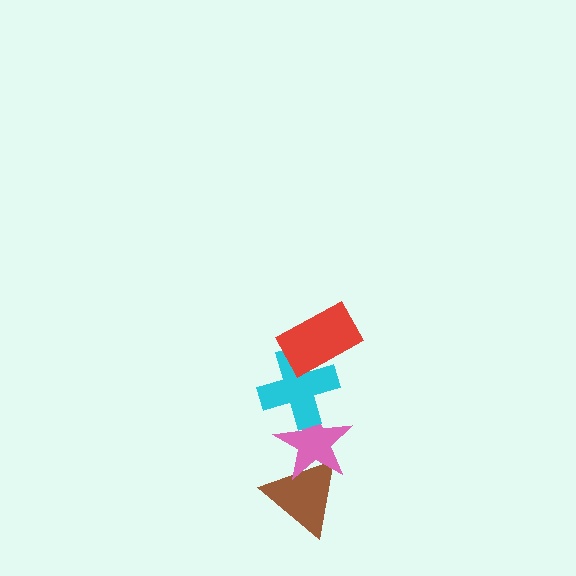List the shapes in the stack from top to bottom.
From top to bottom: the red rectangle, the cyan cross, the pink star, the brown triangle.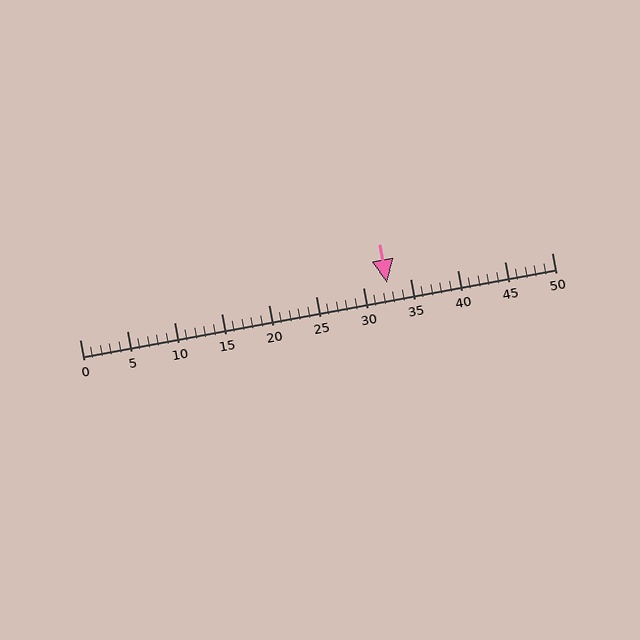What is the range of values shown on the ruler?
The ruler shows values from 0 to 50.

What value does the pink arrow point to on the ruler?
The pink arrow points to approximately 33.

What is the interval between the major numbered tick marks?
The major tick marks are spaced 5 units apart.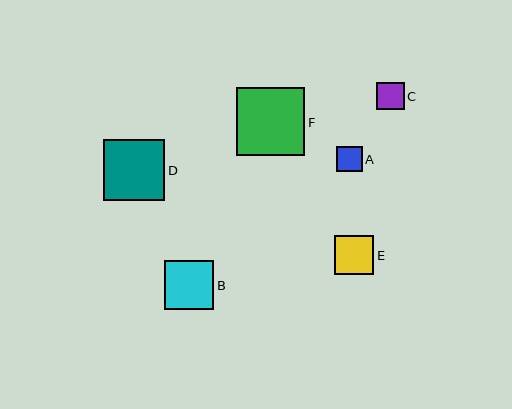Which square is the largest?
Square F is the largest with a size of approximately 68 pixels.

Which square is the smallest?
Square A is the smallest with a size of approximately 25 pixels.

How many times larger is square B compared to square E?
Square B is approximately 1.3 times the size of square E.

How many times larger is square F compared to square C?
Square F is approximately 2.5 times the size of square C.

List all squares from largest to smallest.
From largest to smallest: F, D, B, E, C, A.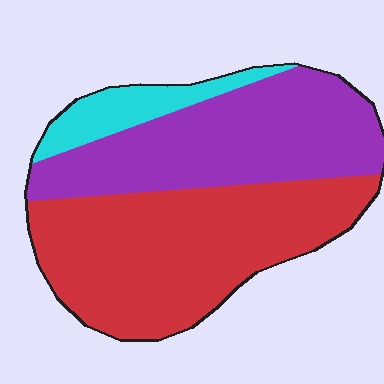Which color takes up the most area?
Red, at roughly 50%.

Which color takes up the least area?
Cyan, at roughly 10%.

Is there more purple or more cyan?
Purple.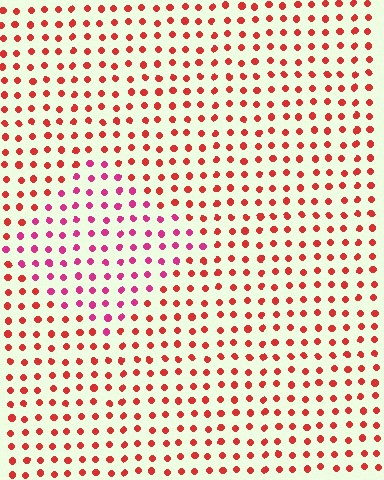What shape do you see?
I see a diamond.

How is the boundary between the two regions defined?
The boundary is defined purely by a slight shift in hue (about 34 degrees). Spacing, size, and orientation are identical on both sides.